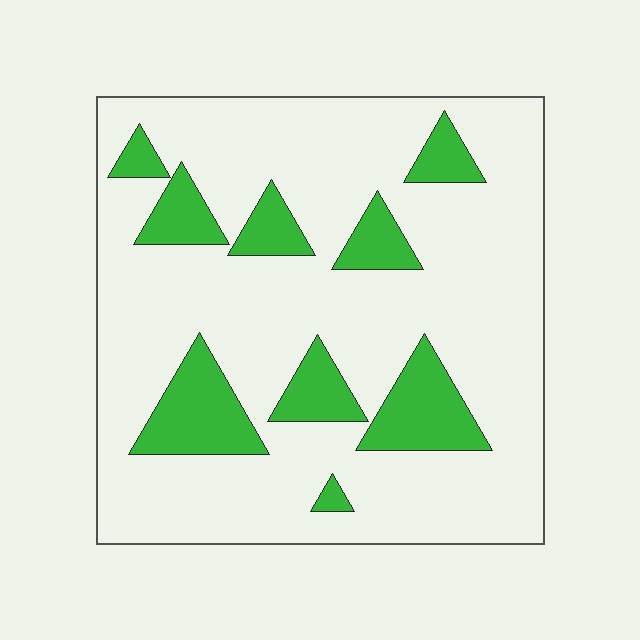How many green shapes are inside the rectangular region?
9.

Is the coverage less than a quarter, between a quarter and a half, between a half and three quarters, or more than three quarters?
Less than a quarter.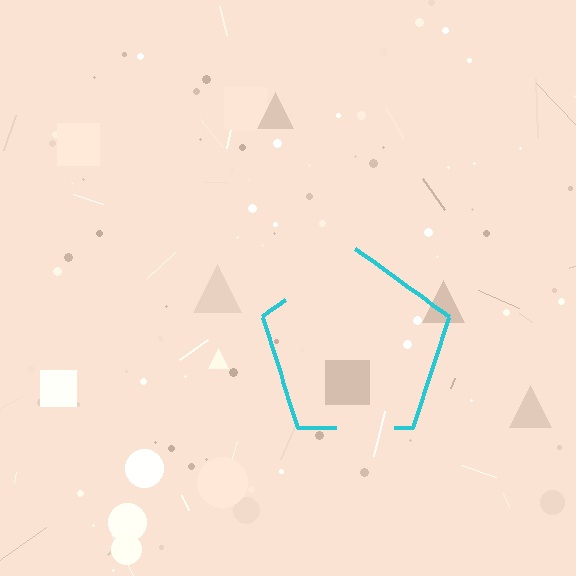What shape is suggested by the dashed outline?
The dashed outline suggests a pentagon.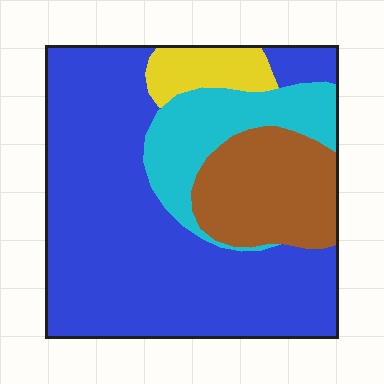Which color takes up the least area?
Yellow, at roughly 5%.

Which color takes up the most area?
Blue, at roughly 60%.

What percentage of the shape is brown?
Brown covers 18% of the shape.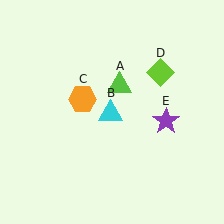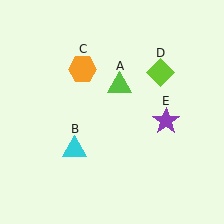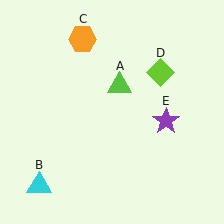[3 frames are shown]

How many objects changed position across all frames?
2 objects changed position: cyan triangle (object B), orange hexagon (object C).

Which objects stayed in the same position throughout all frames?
Lime triangle (object A) and lime diamond (object D) and purple star (object E) remained stationary.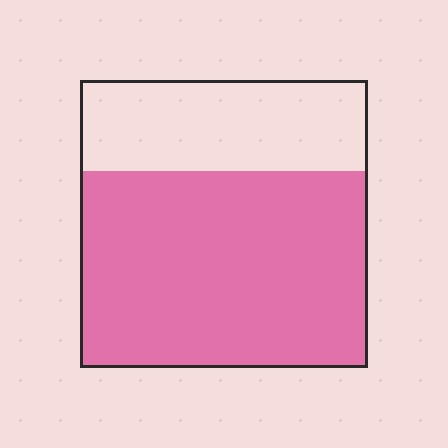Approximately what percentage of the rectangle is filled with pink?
Approximately 70%.